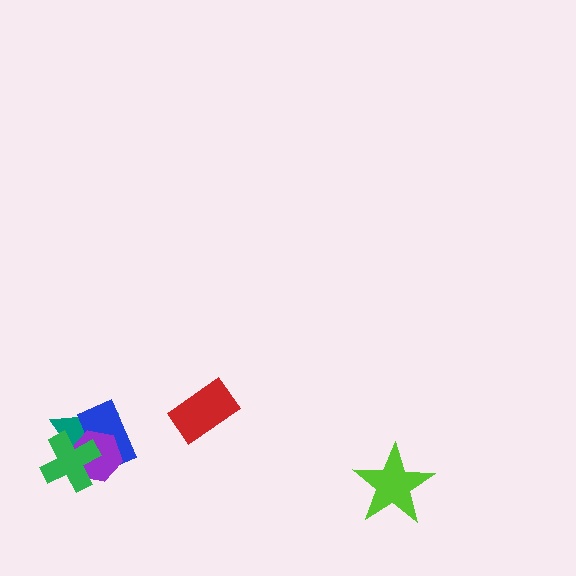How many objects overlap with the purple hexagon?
3 objects overlap with the purple hexagon.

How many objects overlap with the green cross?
3 objects overlap with the green cross.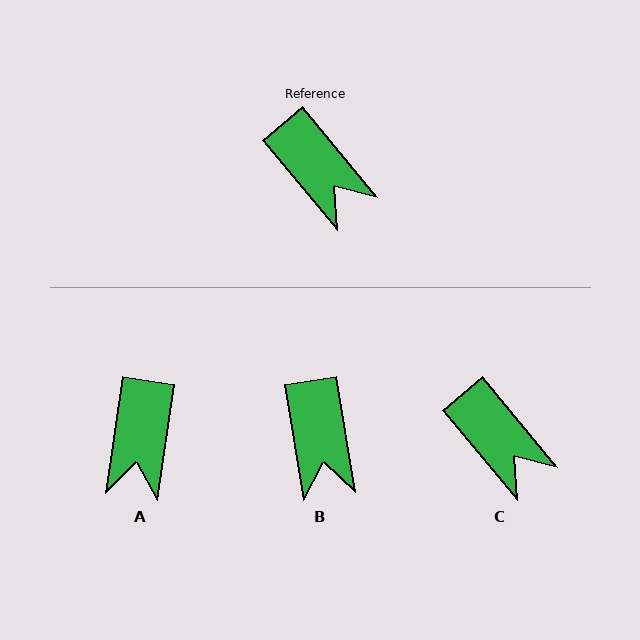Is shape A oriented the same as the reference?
No, it is off by about 48 degrees.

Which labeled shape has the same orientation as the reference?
C.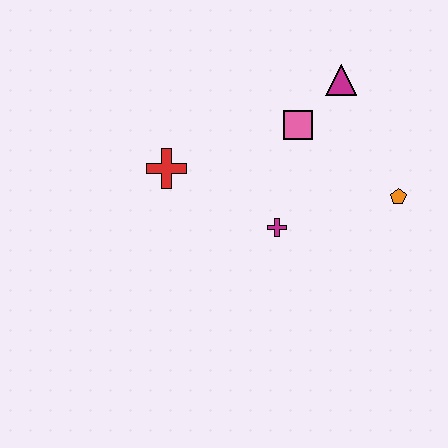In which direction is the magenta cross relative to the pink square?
The magenta cross is below the pink square.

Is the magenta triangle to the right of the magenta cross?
Yes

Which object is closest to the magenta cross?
The pink square is closest to the magenta cross.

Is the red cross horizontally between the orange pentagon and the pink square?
No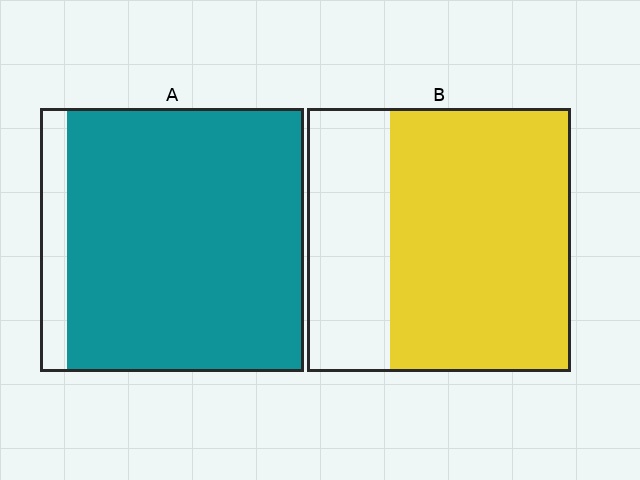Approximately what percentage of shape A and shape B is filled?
A is approximately 90% and B is approximately 70%.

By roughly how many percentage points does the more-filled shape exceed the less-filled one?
By roughly 20 percentage points (A over B).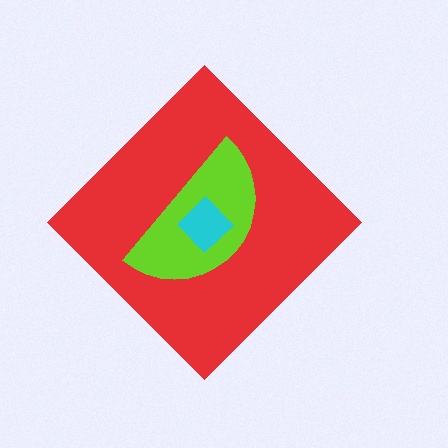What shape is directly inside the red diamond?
The lime semicircle.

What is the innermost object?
The cyan diamond.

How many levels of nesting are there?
3.